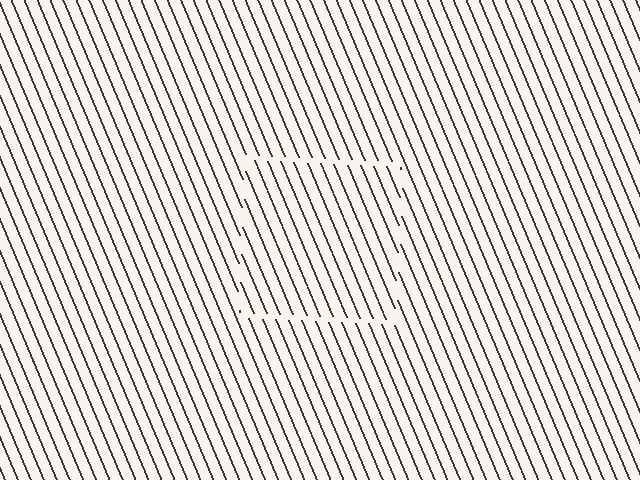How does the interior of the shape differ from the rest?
The interior of the shape contains the same grating, shifted by half a period — the contour is defined by the phase discontinuity where line-ends from the inner and outer gratings abut.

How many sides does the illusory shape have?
4 sides — the line-ends trace a square.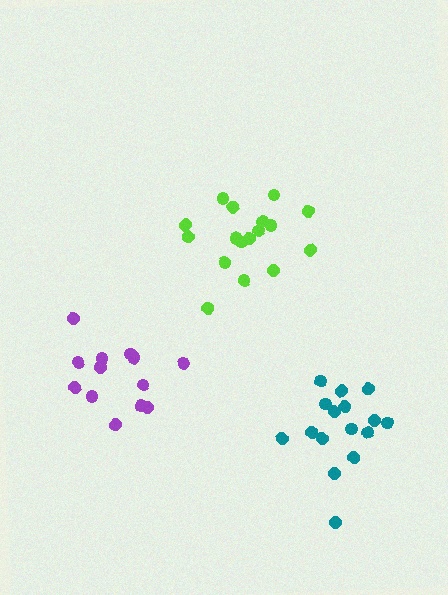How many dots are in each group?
Group 1: 13 dots, Group 2: 16 dots, Group 3: 17 dots (46 total).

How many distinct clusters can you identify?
There are 3 distinct clusters.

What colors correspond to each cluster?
The clusters are colored: purple, teal, lime.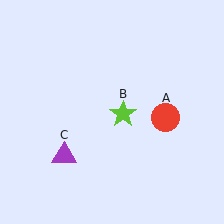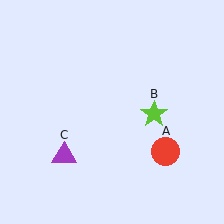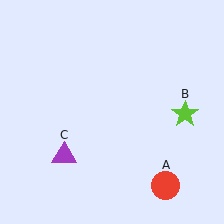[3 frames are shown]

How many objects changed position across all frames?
2 objects changed position: red circle (object A), lime star (object B).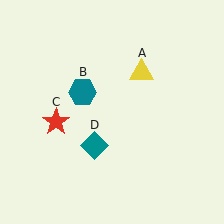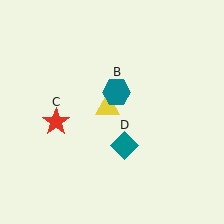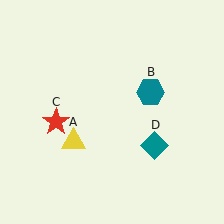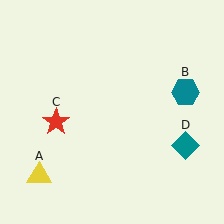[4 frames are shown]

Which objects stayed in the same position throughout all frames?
Red star (object C) remained stationary.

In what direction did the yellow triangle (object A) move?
The yellow triangle (object A) moved down and to the left.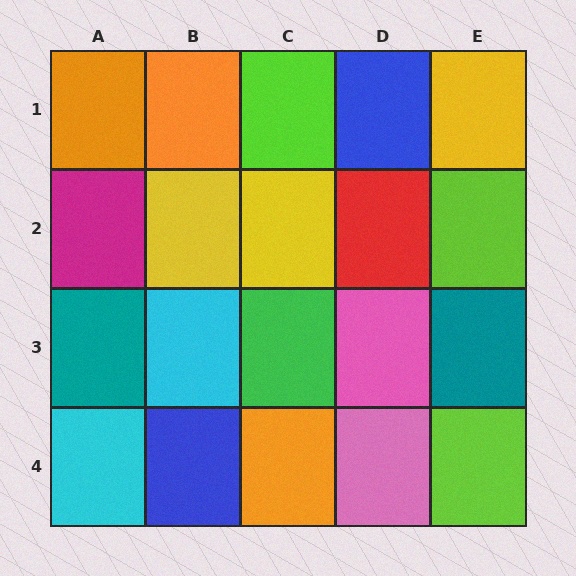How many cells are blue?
2 cells are blue.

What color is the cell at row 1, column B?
Orange.